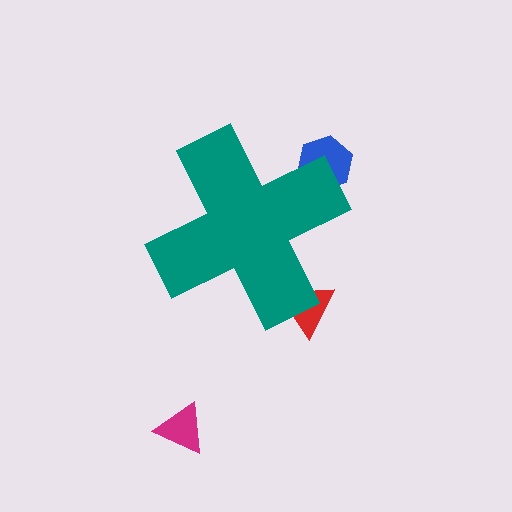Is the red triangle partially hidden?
Yes, the red triangle is partially hidden behind the teal cross.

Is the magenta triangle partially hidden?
No, the magenta triangle is fully visible.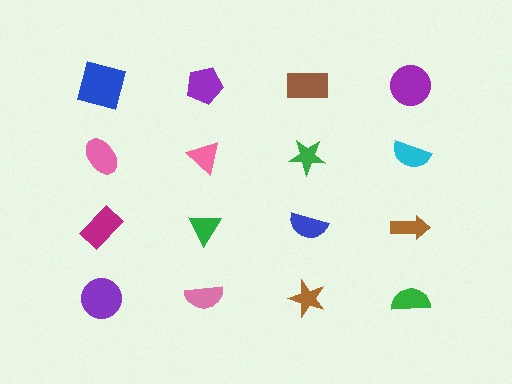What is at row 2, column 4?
A cyan semicircle.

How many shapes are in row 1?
4 shapes.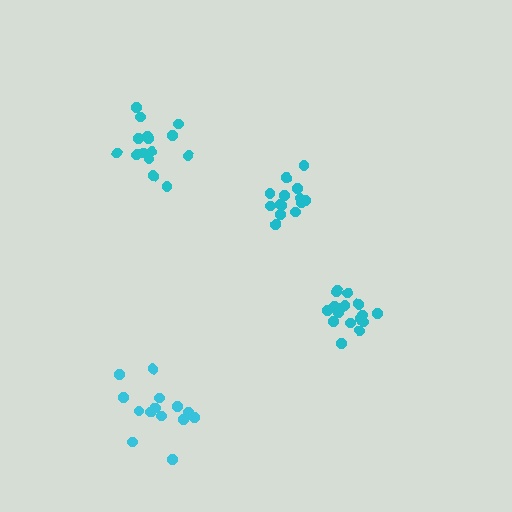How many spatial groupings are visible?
There are 4 spatial groupings.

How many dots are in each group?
Group 1: 17 dots, Group 2: 14 dots, Group 3: 15 dots, Group 4: 14 dots (60 total).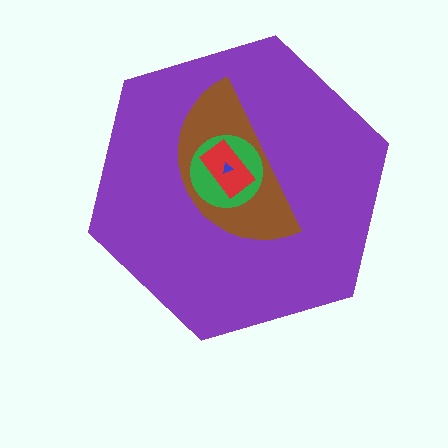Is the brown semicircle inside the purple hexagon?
Yes.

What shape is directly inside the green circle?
The red rectangle.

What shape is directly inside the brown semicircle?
The green circle.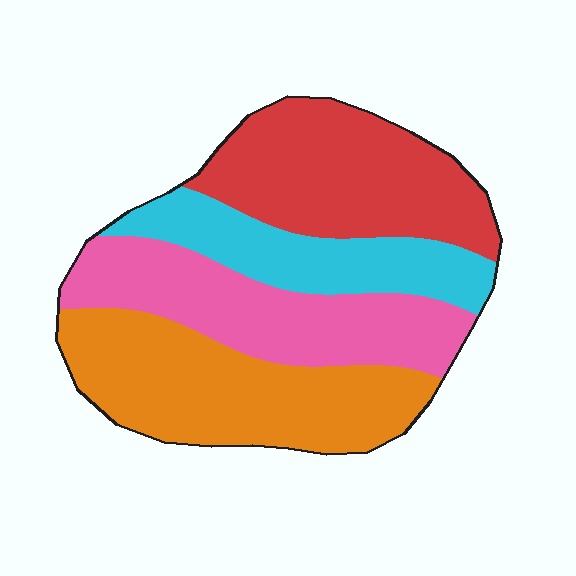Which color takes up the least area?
Cyan, at roughly 20%.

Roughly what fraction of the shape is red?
Red takes up between a sixth and a third of the shape.